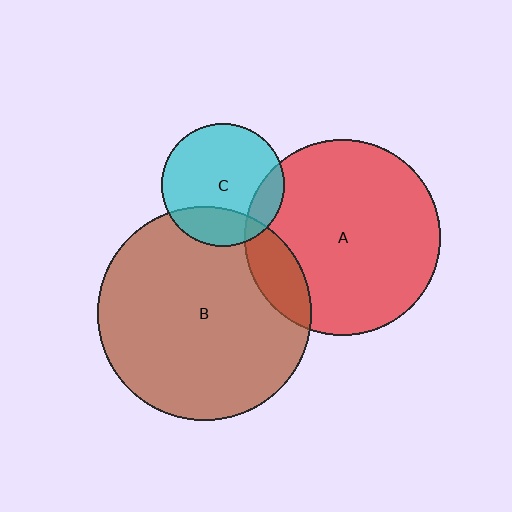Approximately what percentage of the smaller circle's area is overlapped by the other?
Approximately 25%.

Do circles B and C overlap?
Yes.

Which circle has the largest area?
Circle B (brown).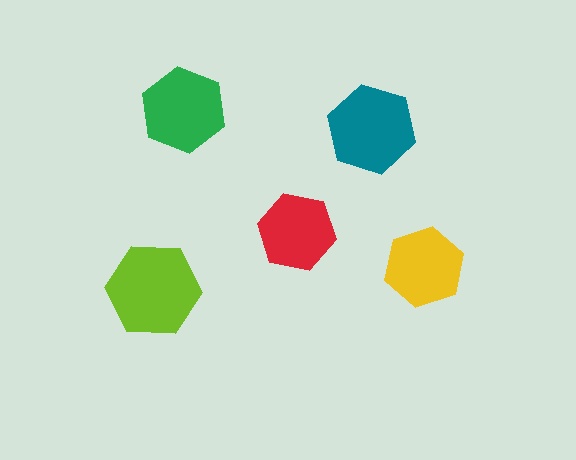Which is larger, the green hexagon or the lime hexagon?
The lime one.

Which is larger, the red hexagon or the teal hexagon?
The teal one.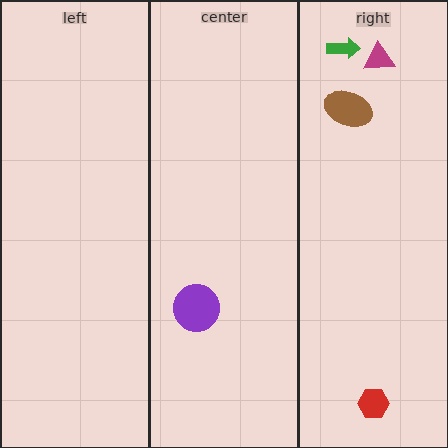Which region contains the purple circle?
The center region.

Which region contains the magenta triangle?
The right region.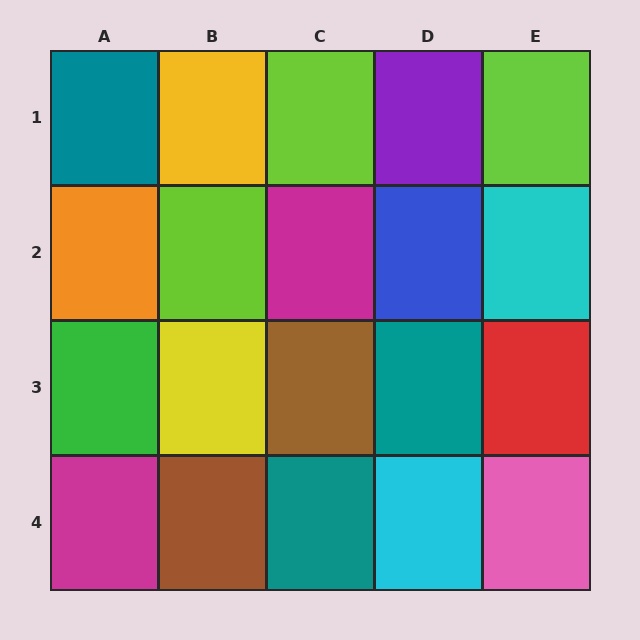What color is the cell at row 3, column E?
Red.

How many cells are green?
1 cell is green.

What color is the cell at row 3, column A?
Green.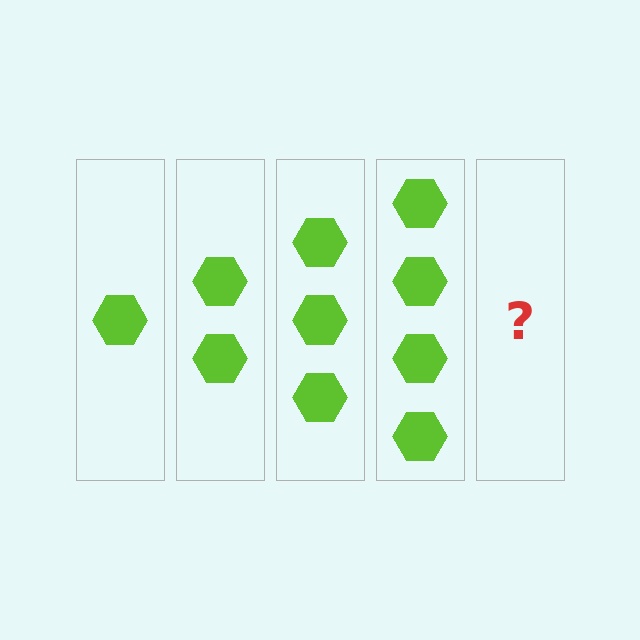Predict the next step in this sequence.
The next step is 5 hexagons.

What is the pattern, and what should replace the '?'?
The pattern is that each step adds one more hexagon. The '?' should be 5 hexagons.